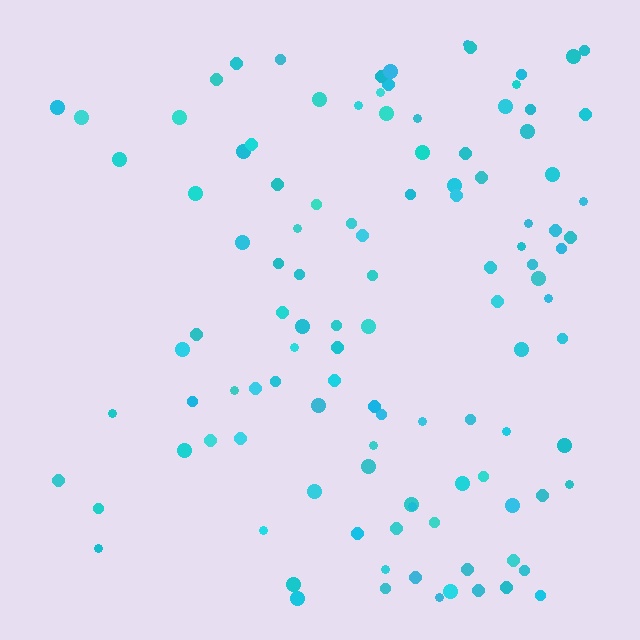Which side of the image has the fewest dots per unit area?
The left.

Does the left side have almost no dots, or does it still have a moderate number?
Still a moderate number, just noticeably fewer than the right.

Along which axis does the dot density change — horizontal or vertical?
Horizontal.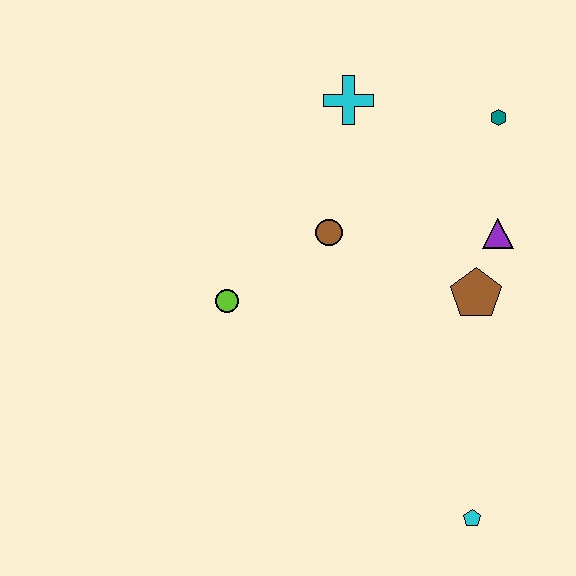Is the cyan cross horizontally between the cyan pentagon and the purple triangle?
No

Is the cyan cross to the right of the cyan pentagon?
No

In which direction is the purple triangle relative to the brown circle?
The purple triangle is to the right of the brown circle.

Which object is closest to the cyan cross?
The brown circle is closest to the cyan cross.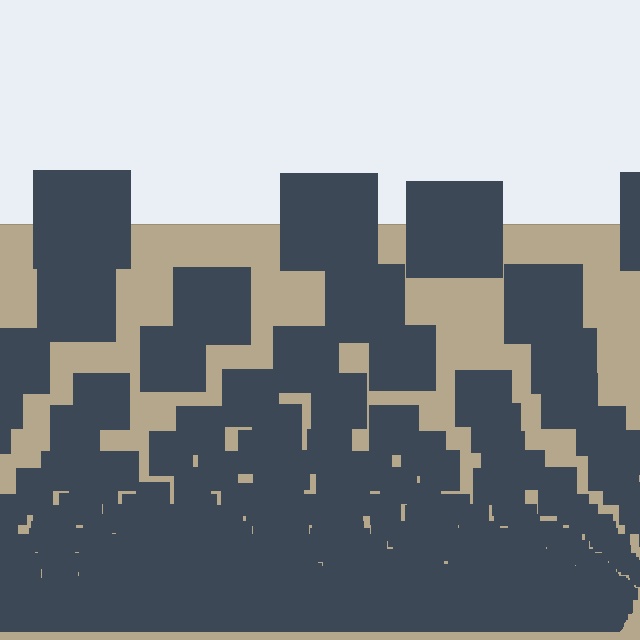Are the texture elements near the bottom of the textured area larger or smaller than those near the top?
Smaller. The gradient is inverted — elements near the bottom are smaller and denser.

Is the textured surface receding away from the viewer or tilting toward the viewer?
The surface appears to tilt toward the viewer. Texture elements get larger and sparser toward the top.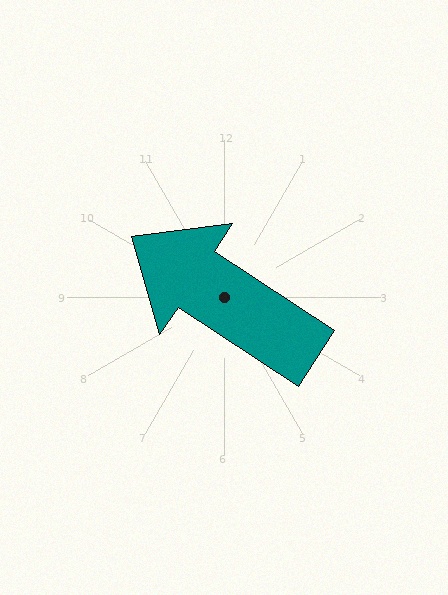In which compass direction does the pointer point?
Northwest.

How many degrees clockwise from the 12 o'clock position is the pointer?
Approximately 303 degrees.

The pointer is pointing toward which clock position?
Roughly 10 o'clock.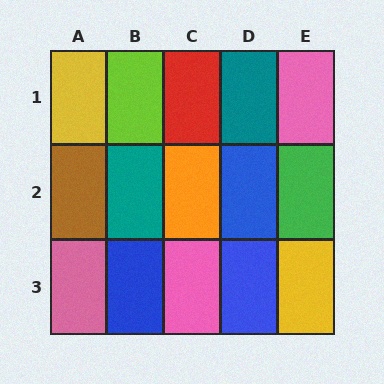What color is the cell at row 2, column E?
Green.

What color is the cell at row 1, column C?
Red.